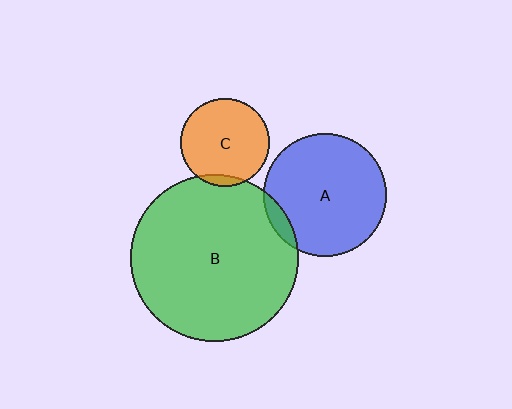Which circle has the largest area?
Circle B (green).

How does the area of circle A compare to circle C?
Approximately 1.9 times.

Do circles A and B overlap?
Yes.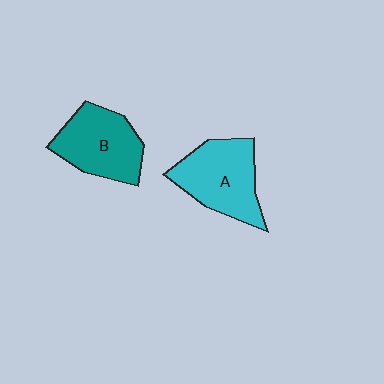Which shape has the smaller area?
Shape B (teal).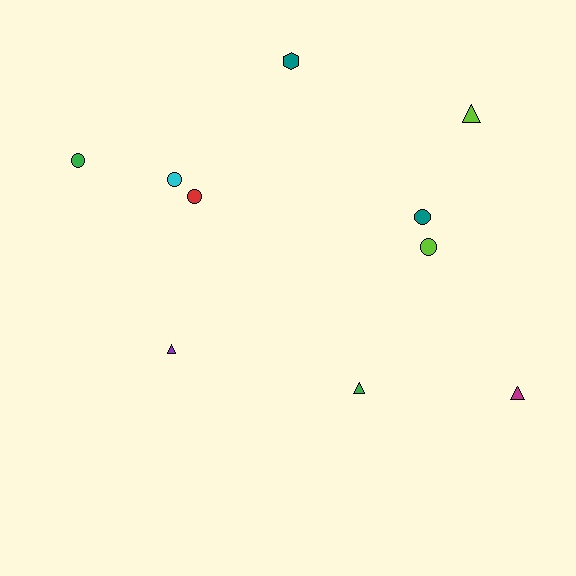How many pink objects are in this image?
There are no pink objects.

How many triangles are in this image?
There are 4 triangles.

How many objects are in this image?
There are 10 objects.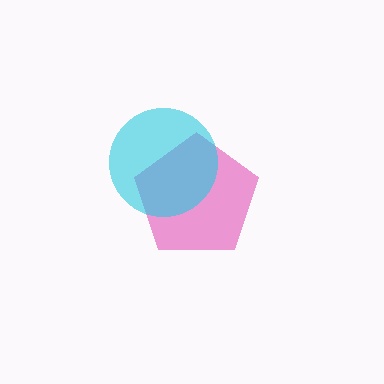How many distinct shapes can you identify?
There are 2 distinct shapes: a pink pentagon, a cyan circle.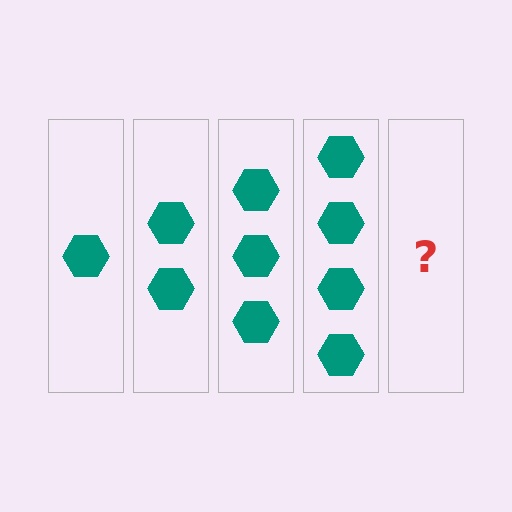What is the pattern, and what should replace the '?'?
The pattern is that each step adds one more hexagon. The '?' should be 5 hexagons.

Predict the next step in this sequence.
The next step is 5 hexagons.